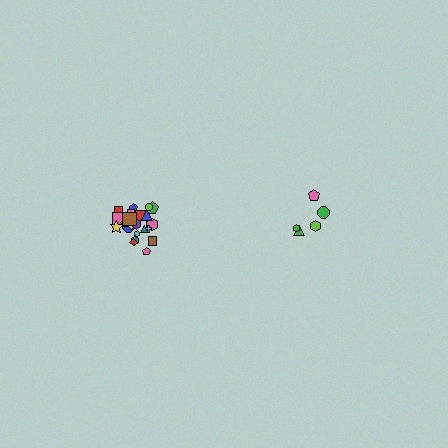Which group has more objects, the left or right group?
The left group.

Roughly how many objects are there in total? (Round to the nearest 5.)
Roughly 30 objects in total.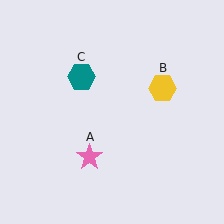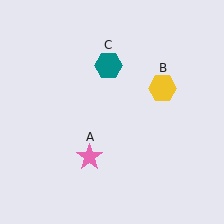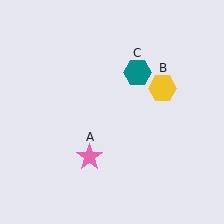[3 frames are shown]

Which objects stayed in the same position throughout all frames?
Pink star (object A) and yellow hexagon (object B) remained stationary.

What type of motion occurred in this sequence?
The teal hexagon (object C) rotated clockwise around the center of the scene.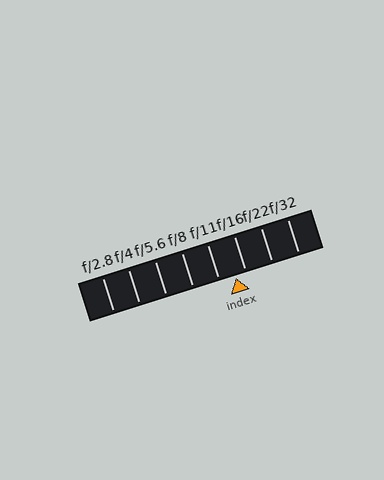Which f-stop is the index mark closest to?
The index mark is closest to f/16.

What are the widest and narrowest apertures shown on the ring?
The widest aperture shown is f/2.8 and the narrowest is f/32.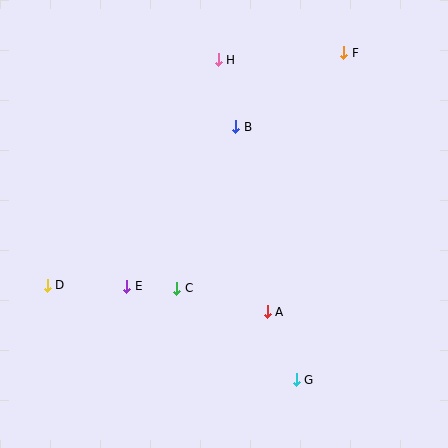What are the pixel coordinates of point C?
Point C is at (177, 288).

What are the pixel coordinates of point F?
Point F is at (344, 53).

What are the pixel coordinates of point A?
Point A is at (267, 312).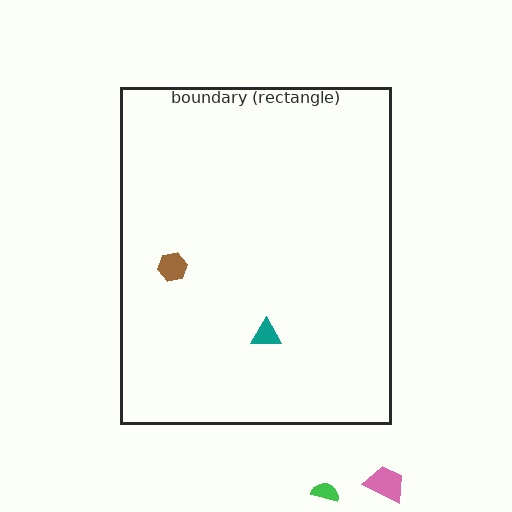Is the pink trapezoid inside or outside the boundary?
Outside.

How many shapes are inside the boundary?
2 inside, 2 outside.